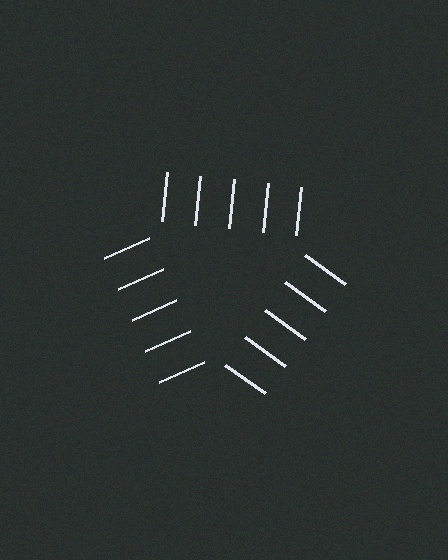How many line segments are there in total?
15 — 5 along each of the 3 edges.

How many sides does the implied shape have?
3 sides — the line-ends trace a triangle.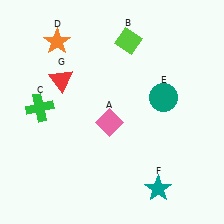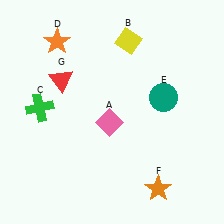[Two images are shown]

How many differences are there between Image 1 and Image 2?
There are 2 differences between the two images.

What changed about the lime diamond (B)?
In Image 1, B is lime. In Image 2, it changed to yellow.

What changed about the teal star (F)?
In Image 1, F is teal. In Image 2, it changed to orange.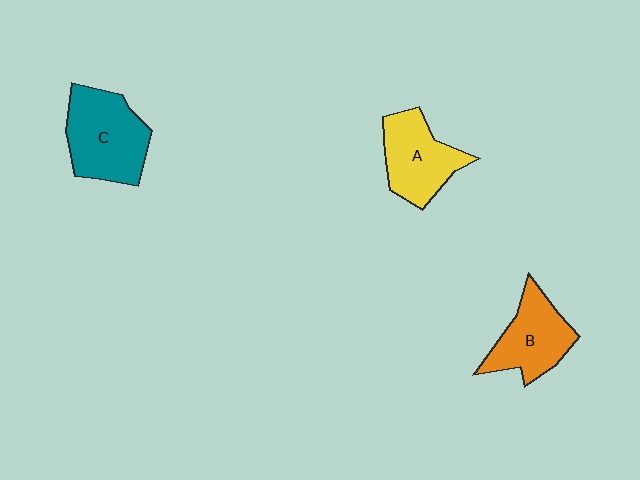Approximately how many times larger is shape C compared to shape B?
Approximately 1.3 times.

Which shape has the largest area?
Shape C (teal).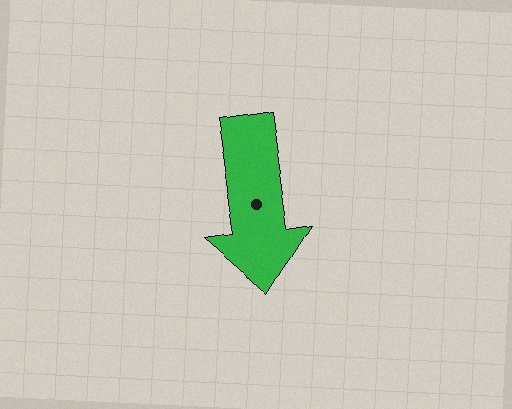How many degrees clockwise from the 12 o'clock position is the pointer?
Approximately 171 degrees.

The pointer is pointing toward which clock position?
Roughly 6 o'clock.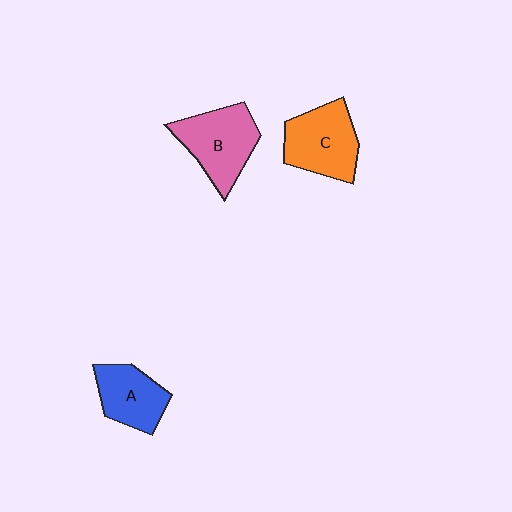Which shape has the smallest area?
Shape A (blue).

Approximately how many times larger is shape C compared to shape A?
Approximately 1.2 times.